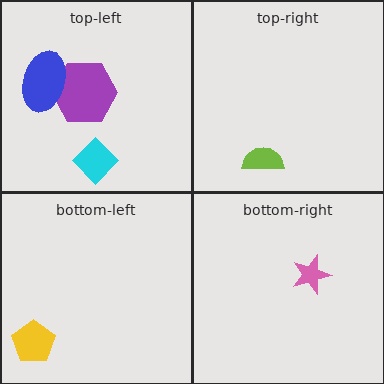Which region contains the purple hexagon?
The top-left region.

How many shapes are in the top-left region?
3.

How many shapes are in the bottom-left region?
1.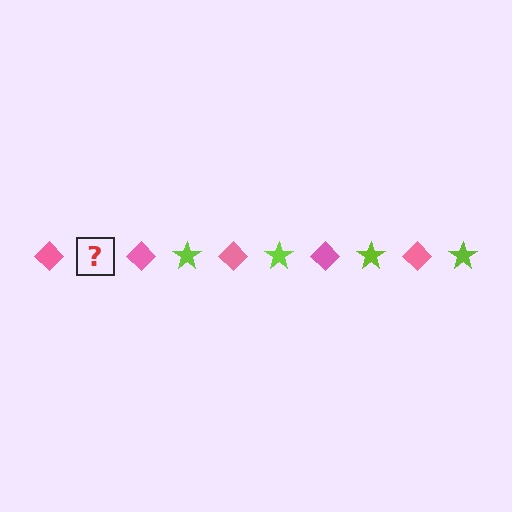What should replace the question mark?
The question mark should be replaced with a lime star.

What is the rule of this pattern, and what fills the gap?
The rule is that the pattern alternates between pink diamond and lime star. The gap should be filled with a lime star.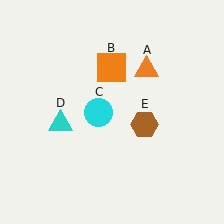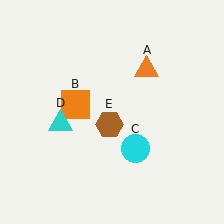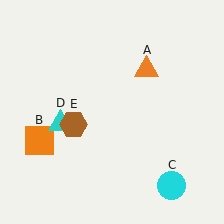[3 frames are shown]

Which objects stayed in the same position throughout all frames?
Orange triangle (object A) and cyan triangle (object D) remained stationary.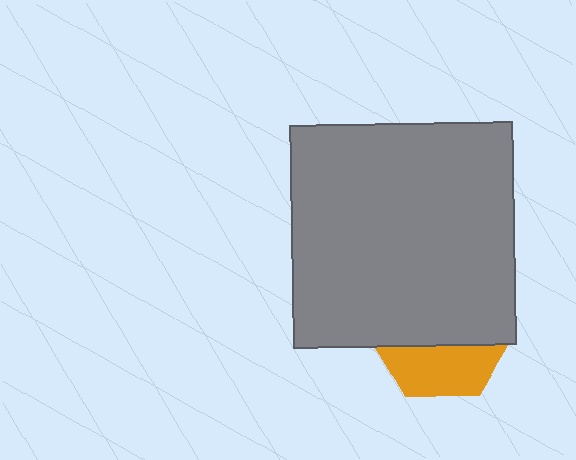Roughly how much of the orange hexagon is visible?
A small part of it is visible (roughly 35%).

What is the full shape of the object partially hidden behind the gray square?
The partially hidden object is an orange hexagon.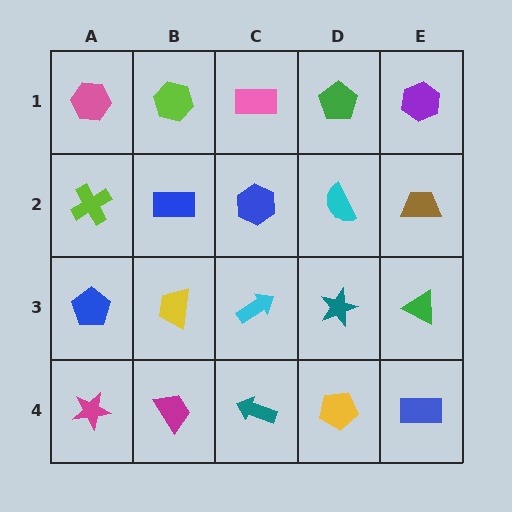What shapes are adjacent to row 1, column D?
A cyan semicircle (row 2, column D), a pink rectangle (row 1, column C), a purple hexagon (row 1, column E).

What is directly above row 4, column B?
A yellow trapezoid.